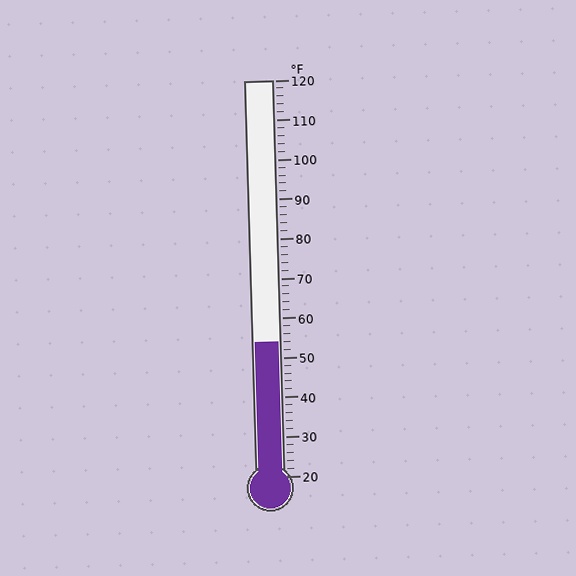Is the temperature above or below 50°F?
The temperature is above 50°F.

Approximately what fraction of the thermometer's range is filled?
The thermometer is filled to approximately 35% of its range.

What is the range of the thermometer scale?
The thermometer scale ranges from 20°F to 120°F.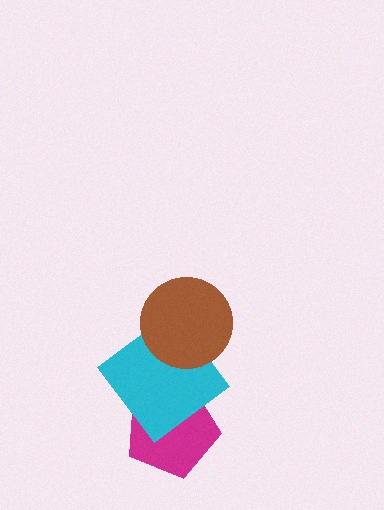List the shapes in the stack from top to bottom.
From top to bottom: the brown circle, the cyan diamond, the magenta pentagon.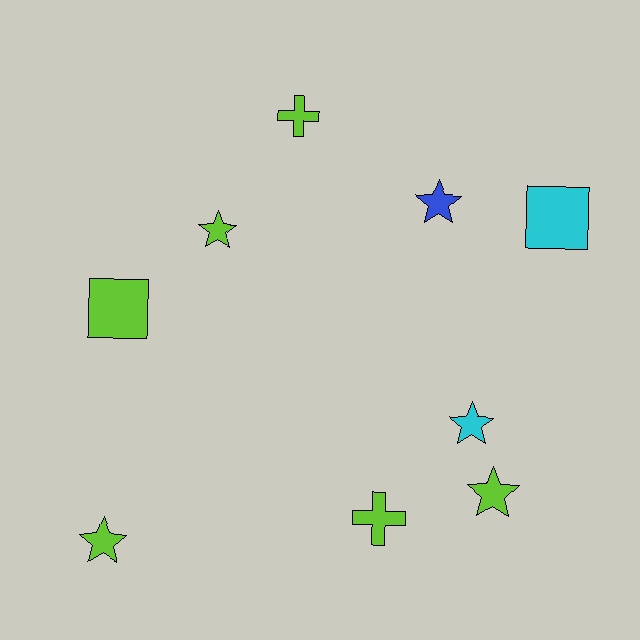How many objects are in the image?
There are 9 objects.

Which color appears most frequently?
Lime, with 6 objects.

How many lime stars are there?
There are 3 lime stars.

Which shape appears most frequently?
Star, with 5 objects.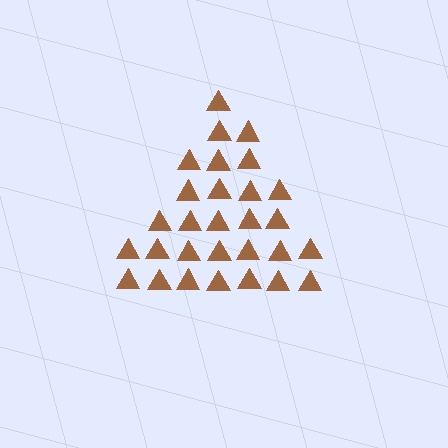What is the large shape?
The large shape is a triangle.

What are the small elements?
The small elements are triangles.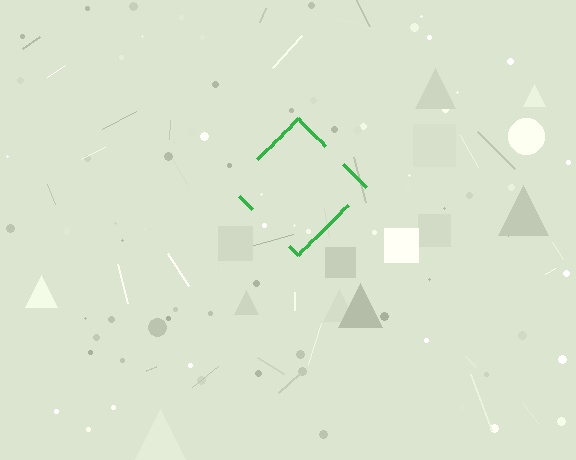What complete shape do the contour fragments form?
The contour fragments form a diamond.